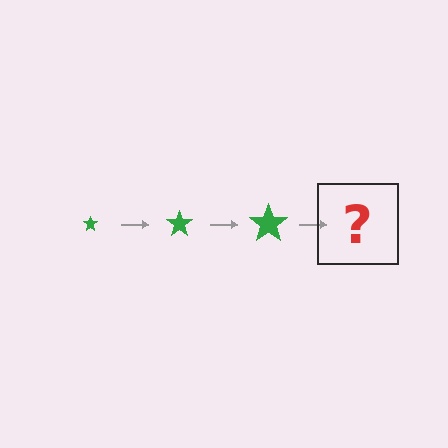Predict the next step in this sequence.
The next step is a green star, larger than the previous one.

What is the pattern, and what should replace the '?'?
The pattern is that the star gets progressively larger each step. The '?' should be a green star, larger than the previous one.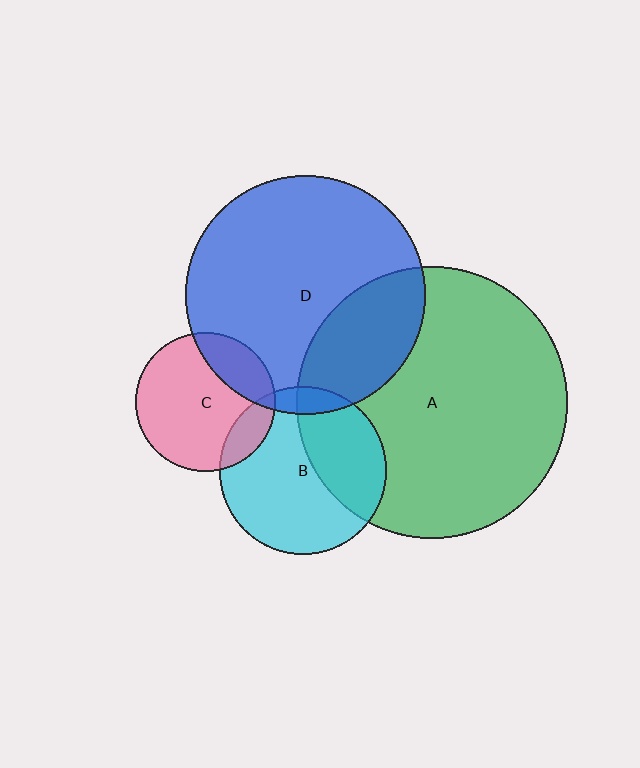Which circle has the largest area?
Circle A (green).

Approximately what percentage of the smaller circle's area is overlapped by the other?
Approximately 15%.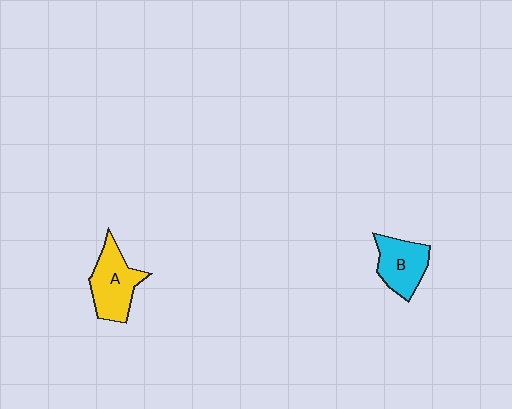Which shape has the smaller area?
Shape B (cyan).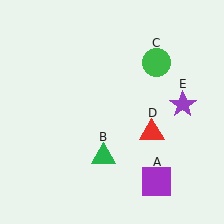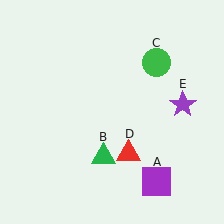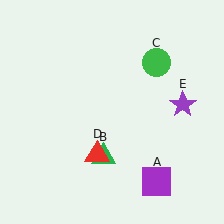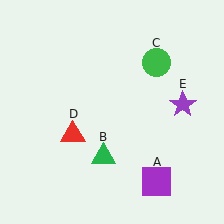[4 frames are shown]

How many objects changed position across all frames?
1 object changed position: red triangle (object D).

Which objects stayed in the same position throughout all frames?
Purple square (object A) and green triangle (object B) and green circle (object C) and purple star (object E) remained stationary.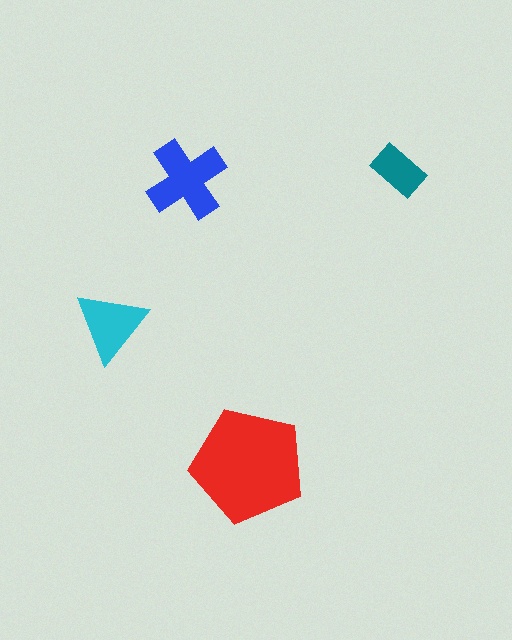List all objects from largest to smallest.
The red pentagon, the blue cross, the cyan triangle, the teal rectangle.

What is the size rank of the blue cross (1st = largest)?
2nd.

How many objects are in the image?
There are 4 objects in the image.